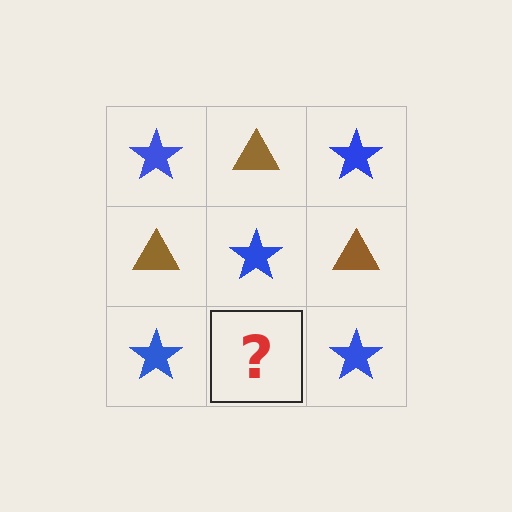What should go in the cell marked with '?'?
The missing cell should contain a brown triangle.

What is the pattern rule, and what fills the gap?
The rule is that it alternates blue star and brown triangle in a checkerboard pattern. The gap should be filled with a brown triangle.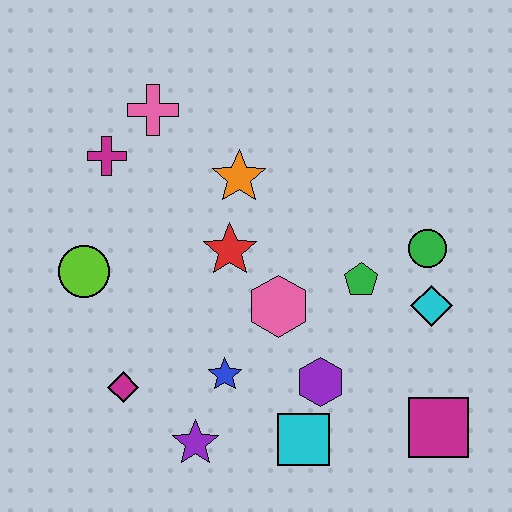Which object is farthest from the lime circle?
The magenta square is farthest from the lime circle.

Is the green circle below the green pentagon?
No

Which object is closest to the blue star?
The purple star is closest to the blue star.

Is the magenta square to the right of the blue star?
Yes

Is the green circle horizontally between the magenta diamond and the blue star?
No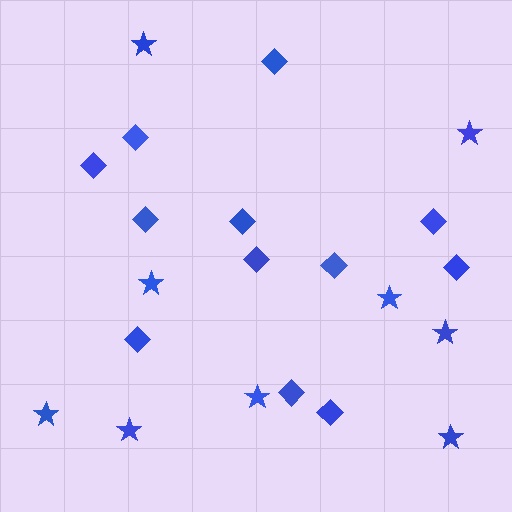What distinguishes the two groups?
There are 2 groups: one group of stars (9) and one group of diamonds (12).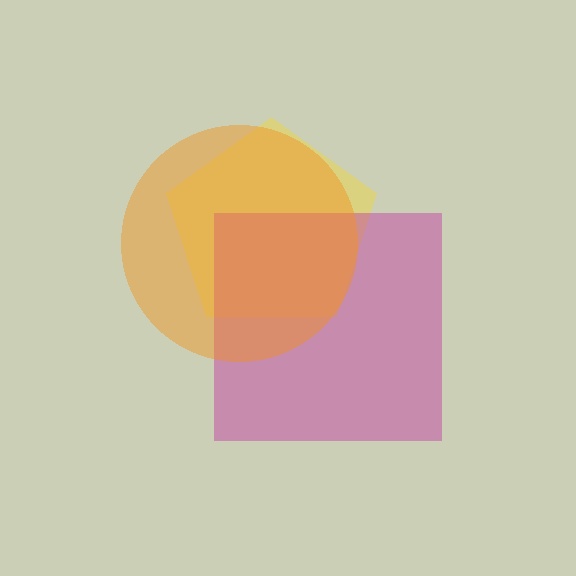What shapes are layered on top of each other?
The layered shapes are: a yellow pentagon, a magenta square, an orange circle.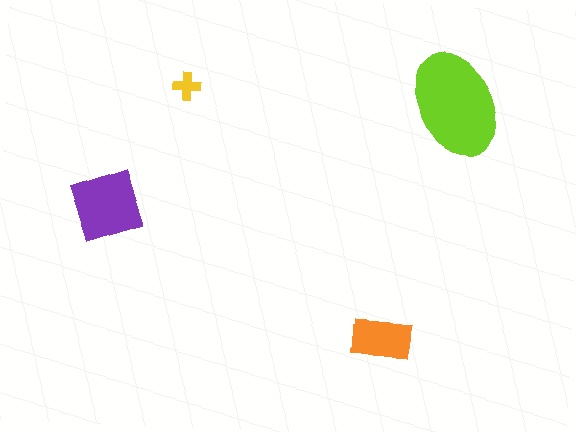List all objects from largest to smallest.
The lime ellipse, the purple diamond, the orange rectangle, the yellow cross.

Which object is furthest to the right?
The lime ellipse is rightmost.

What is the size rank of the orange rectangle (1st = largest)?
3rd.